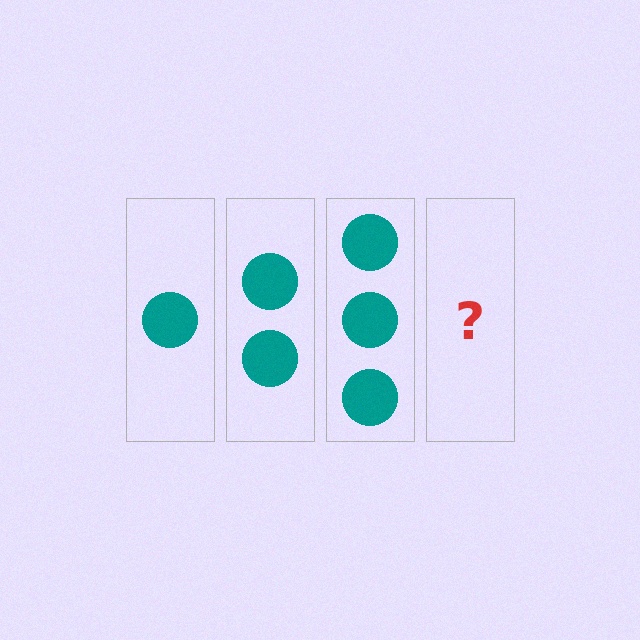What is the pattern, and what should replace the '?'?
The pattern is that each step adds one more circle. The '?' should be 4 circles.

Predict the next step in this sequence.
The next step is 4 circles.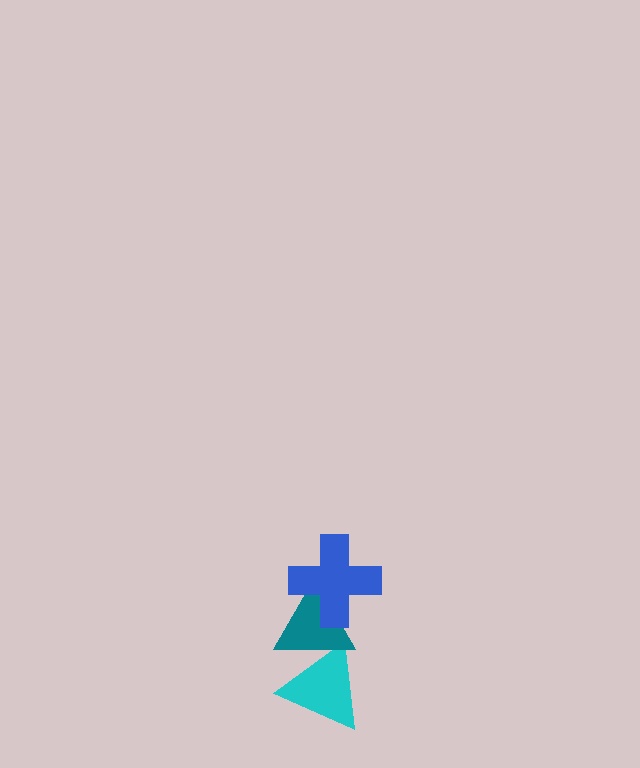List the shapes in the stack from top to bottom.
From top to bottom: the blue cross, the teal triangle, the cyan triangle.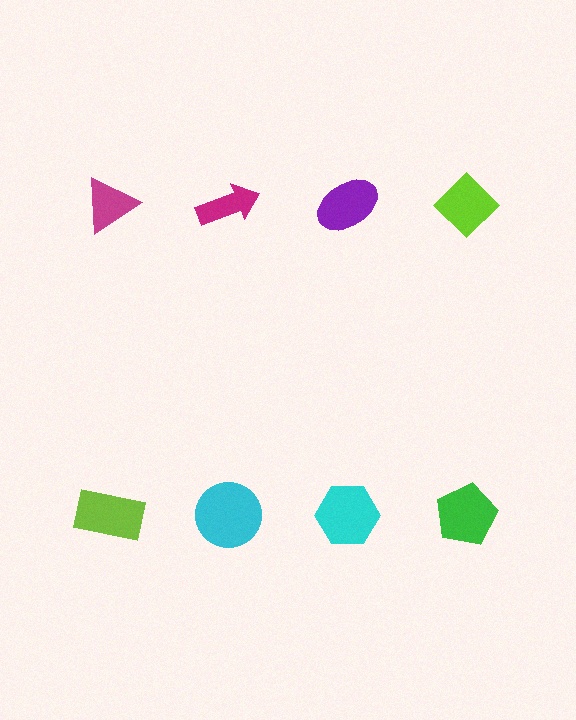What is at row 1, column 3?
A purple ellipse.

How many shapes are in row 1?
4 shapes.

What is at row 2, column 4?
A green pentagon.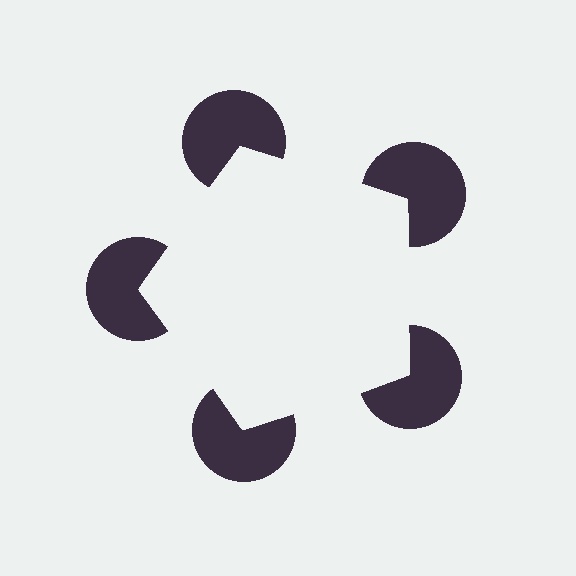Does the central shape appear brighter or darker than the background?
It typically appears slightly brighter than the background, even though no actual brightness change is drawn.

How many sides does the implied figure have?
5 sides.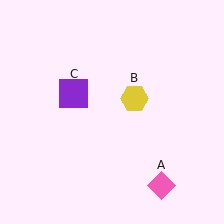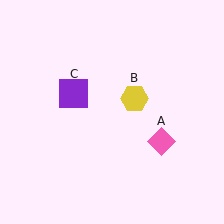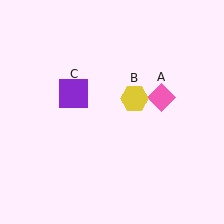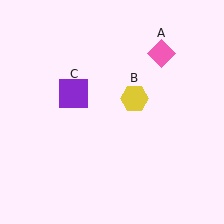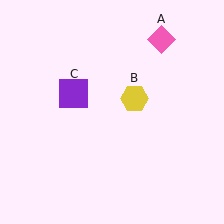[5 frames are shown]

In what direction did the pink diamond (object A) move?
The pink diamond (object A) moved up.